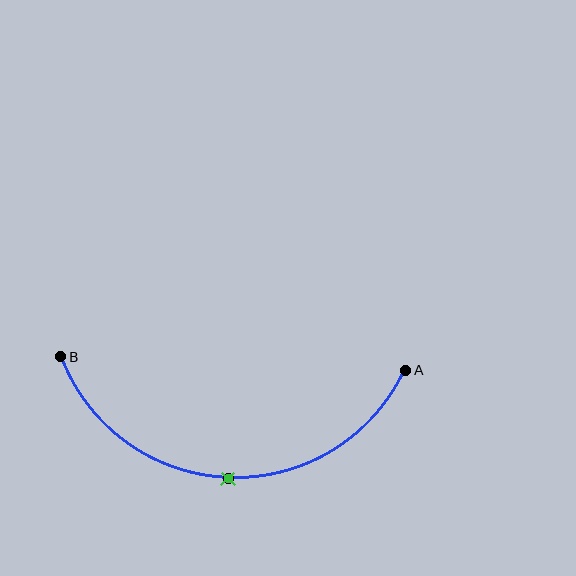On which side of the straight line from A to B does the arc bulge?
The arc bulges below the straight line connecting A and B.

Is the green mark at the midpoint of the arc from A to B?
Yes. The green mark lies on the arc at equal arc-length from both A and B — it is the arc midpoint.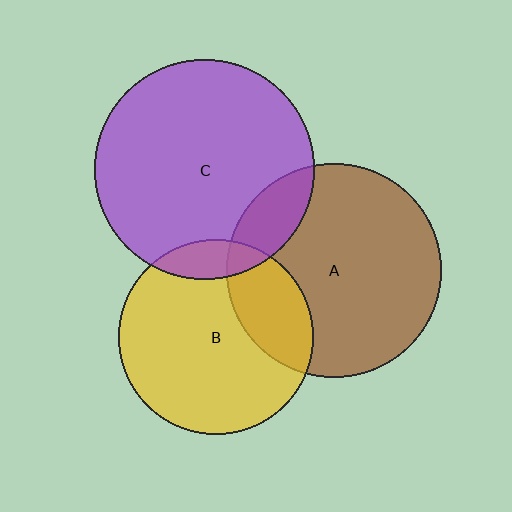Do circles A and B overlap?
Yes.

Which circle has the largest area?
Circle C (purple).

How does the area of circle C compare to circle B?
Approximately 1.3 times.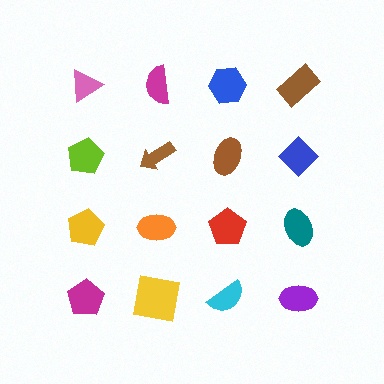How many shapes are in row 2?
4 shapes.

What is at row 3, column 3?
A red pentagon.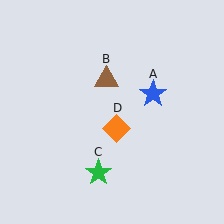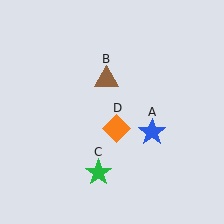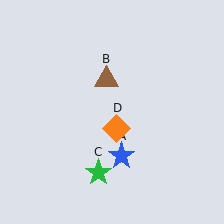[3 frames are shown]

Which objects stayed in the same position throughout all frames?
Brown triangle (object B) and green star (object C) and orange diamond (object D) remained stationary.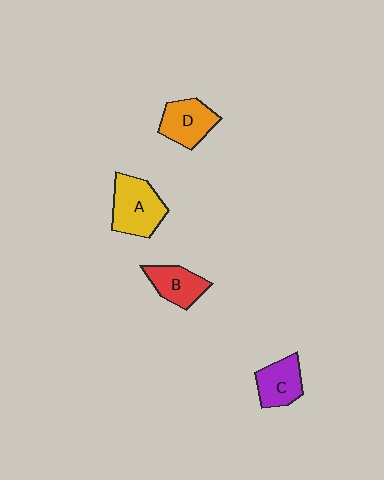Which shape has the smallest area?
Shape B (red).